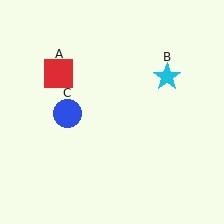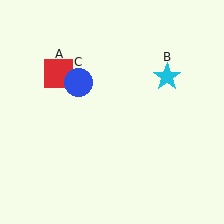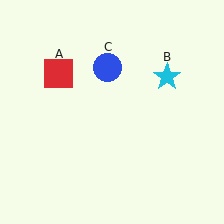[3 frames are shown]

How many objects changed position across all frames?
1 object changed position: blue circle (object C).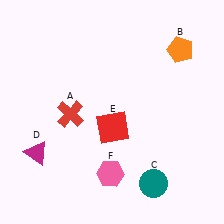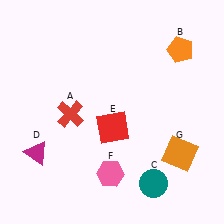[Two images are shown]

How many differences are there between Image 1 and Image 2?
There is 1 difference between the two images.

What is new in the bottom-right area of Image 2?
An orange square (G) was added in the bottom-right area of Image 2.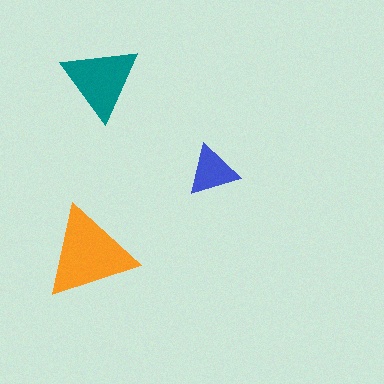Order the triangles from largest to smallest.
the orange one, the teal one, the blue one.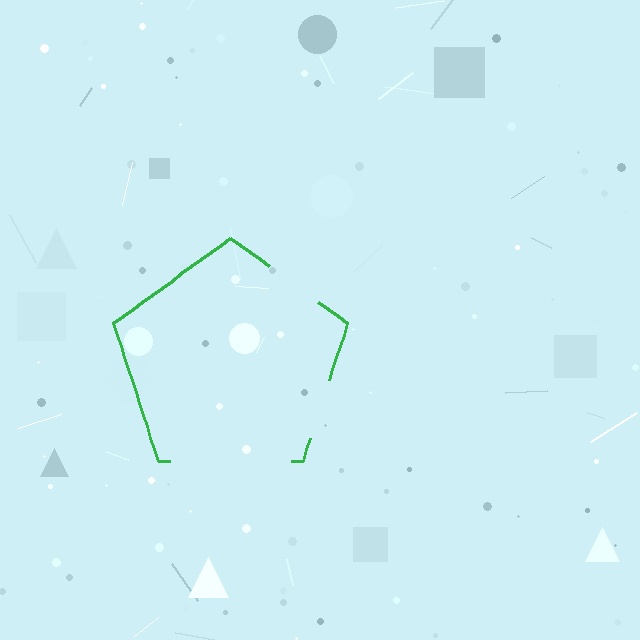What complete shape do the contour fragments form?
The contour fragments form a pentagon.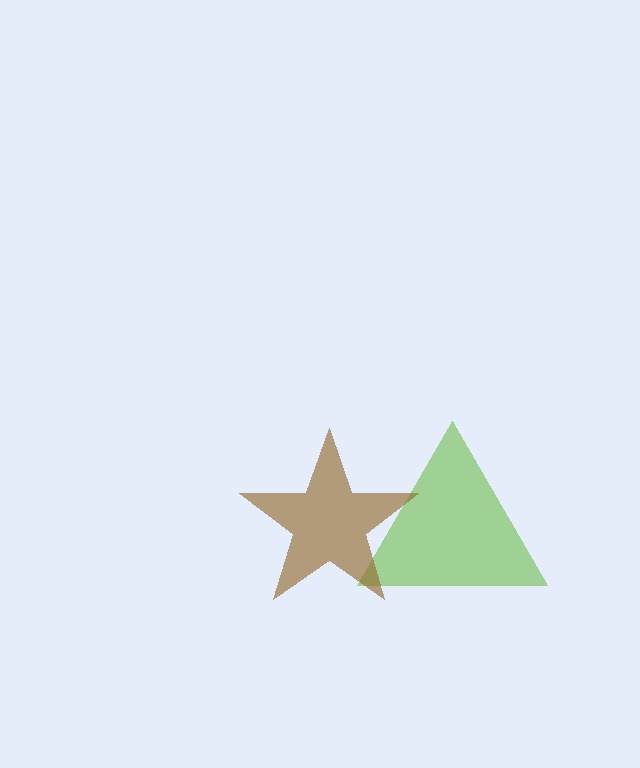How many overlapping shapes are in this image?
There are 2 overlapping shapes in the image.